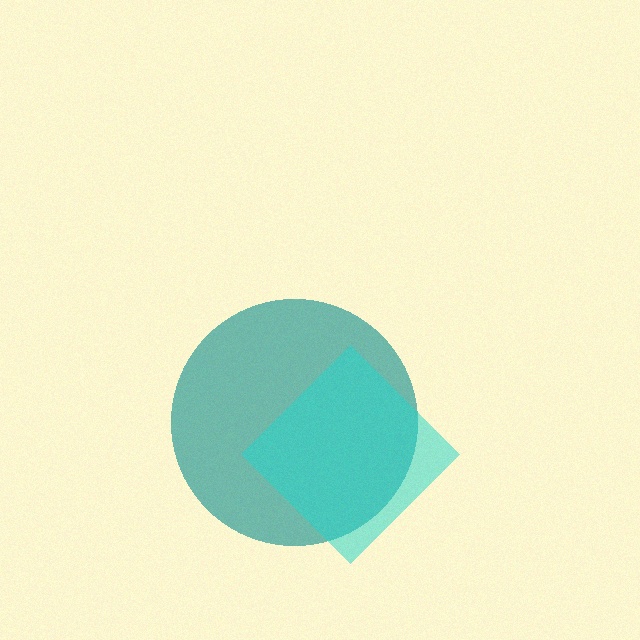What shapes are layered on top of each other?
The layered shapes are: a teal circle, a cyan diamond.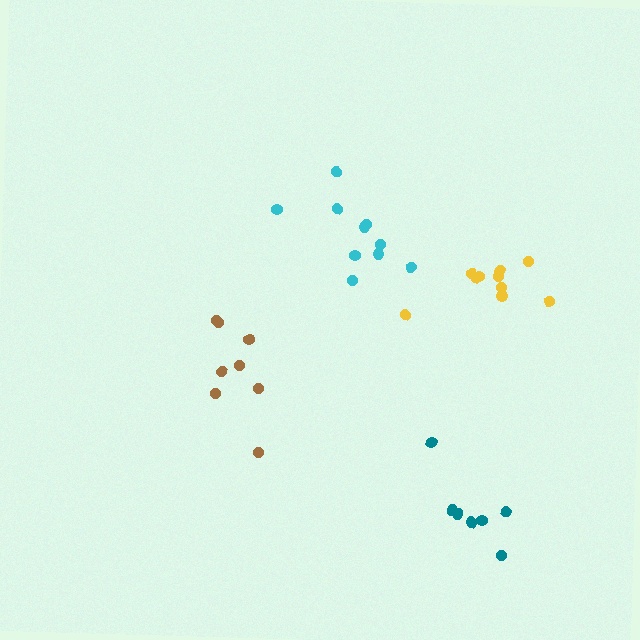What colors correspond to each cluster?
The clusters are colored: teal, yellow, brown, cyan.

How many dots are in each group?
Group 1: 7 dots, Group 2: 10 dots, Group 3: 8 dots, Group 4: 10 dots (35 total).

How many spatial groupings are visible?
There are 4 spatial groupings.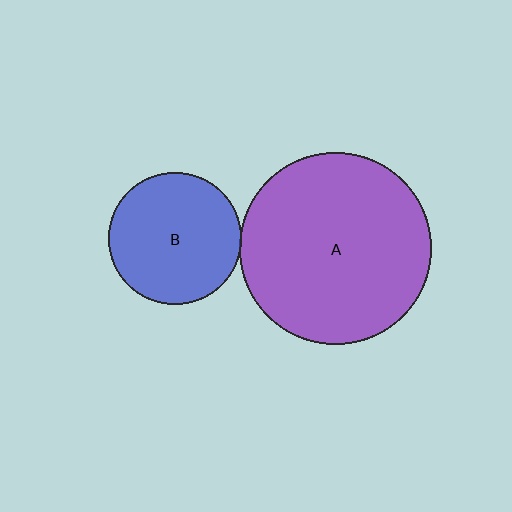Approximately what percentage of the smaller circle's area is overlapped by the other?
Approximately 5%.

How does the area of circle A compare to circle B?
Approximately 2.1 times.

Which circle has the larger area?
Circle A (purple).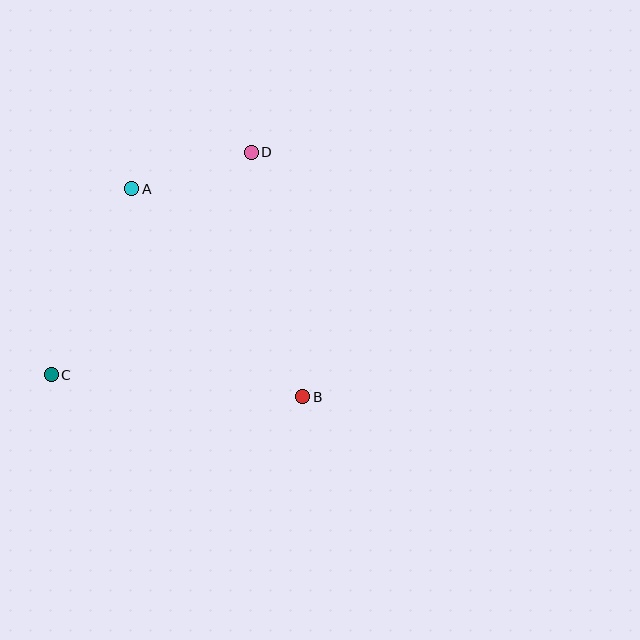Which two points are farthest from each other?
Points C and D are farthest from each other.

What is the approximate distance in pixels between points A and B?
The distance between A and B is approximately 269 pixels.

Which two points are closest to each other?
Points A and D are closest to each other.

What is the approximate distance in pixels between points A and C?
The distance between A and C is approximately 203 pixels.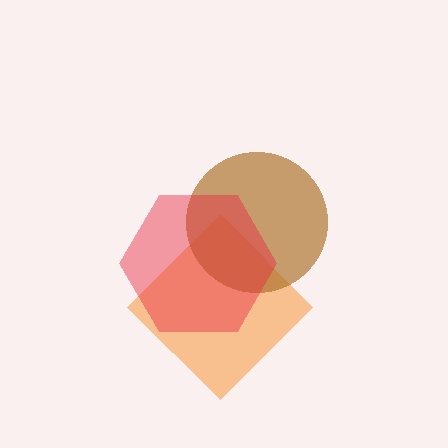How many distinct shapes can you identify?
There are 3 distinct shapes: an orange diamond, a brown circle, a red hexagon.